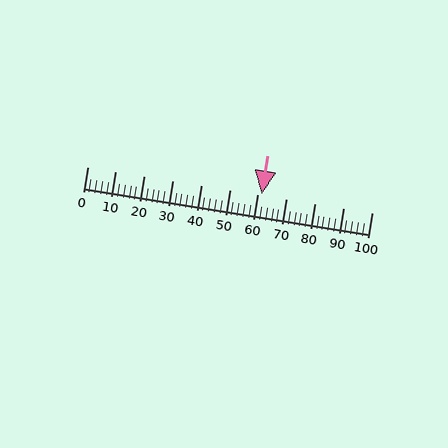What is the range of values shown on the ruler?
The ruler shows values from 0 to 100.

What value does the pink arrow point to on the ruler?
The pink arrow points to approximately 61.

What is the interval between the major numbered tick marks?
The major tick marks are spaced 10 units apart.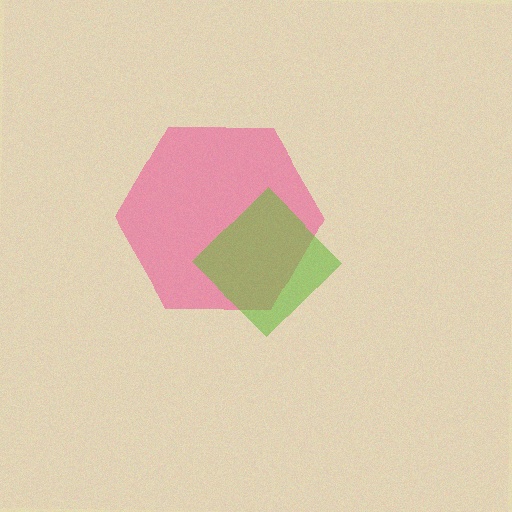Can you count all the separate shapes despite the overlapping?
Yes, there are 2 separate shapes.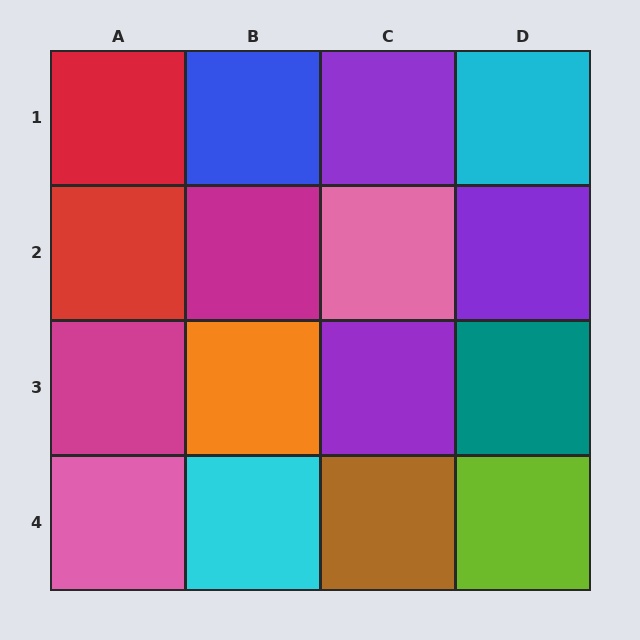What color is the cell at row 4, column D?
Lime.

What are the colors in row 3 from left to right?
Magenta, orange, purple, teal.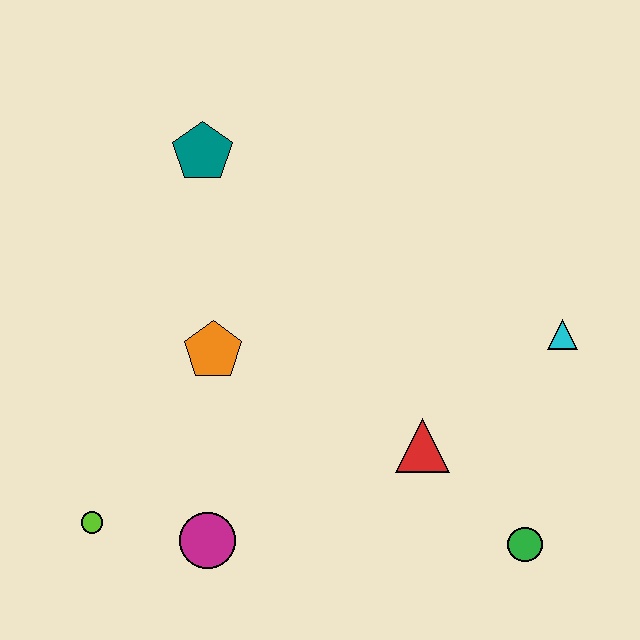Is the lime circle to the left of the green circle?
Yes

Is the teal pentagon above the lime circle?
Yes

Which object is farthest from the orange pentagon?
The green circle is farthest from the orange pentagon.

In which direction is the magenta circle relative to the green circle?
The magenta circle is to the left of the green circle.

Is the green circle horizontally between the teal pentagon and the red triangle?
No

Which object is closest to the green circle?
The red triangle is closest to the green circle.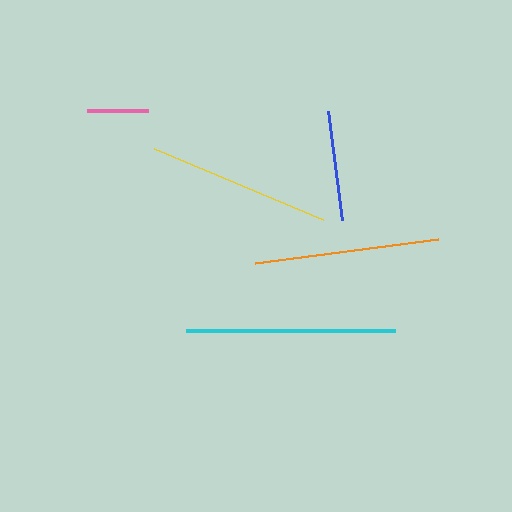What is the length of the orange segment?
The orange segment is approximately 185 pixels long.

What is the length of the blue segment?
The blue segment is approximately 109 pixels long.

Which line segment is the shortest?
The pink line is the shortest at approximately 62 pixels.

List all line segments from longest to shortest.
From longest to shortest: cyan, orange, yellow, blue, pink.